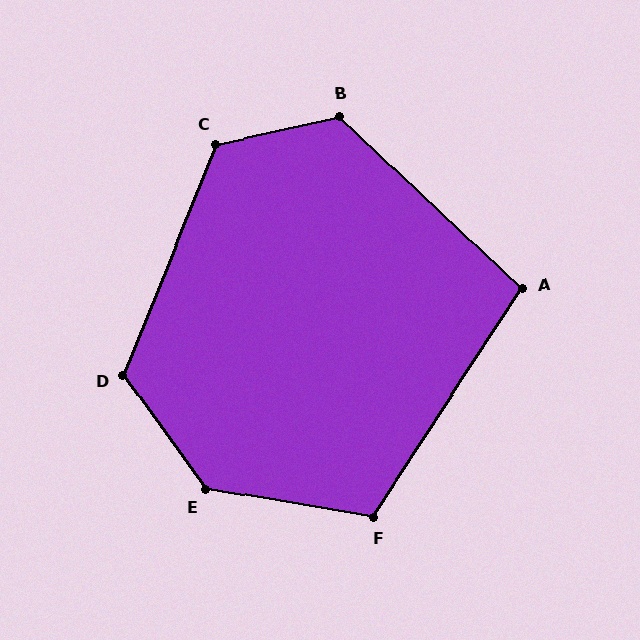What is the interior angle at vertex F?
Approximately 114 degrees (obtuse).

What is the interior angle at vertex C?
Approximately 124 degrees (obtuse).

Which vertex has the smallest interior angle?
A, at approximately 100 degrees.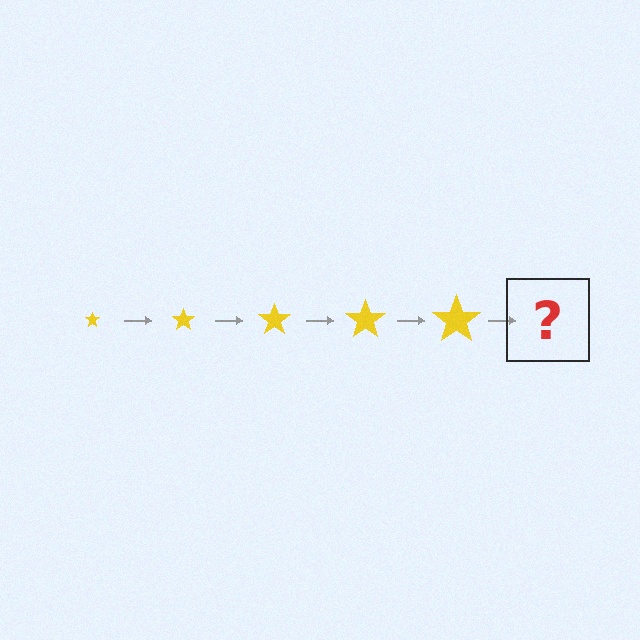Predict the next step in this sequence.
The next step is a yellow star, larger than the previous one.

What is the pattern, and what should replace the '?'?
The pattern is that the star gets progressively larger each step. The '?' should be a yellow star, larger than the previous one.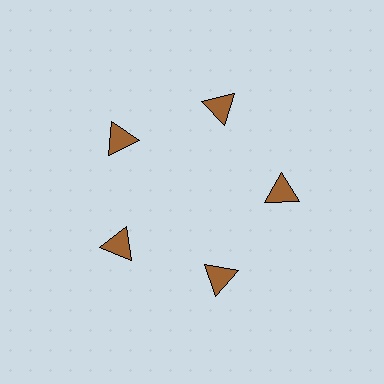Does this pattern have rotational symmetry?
Yes, this pattern has 5-fold rotational symmetry. It looks the same after rotating 72 degrees around the center.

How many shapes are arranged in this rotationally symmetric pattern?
There are 5 shapes, arranged in 5 groups of 1.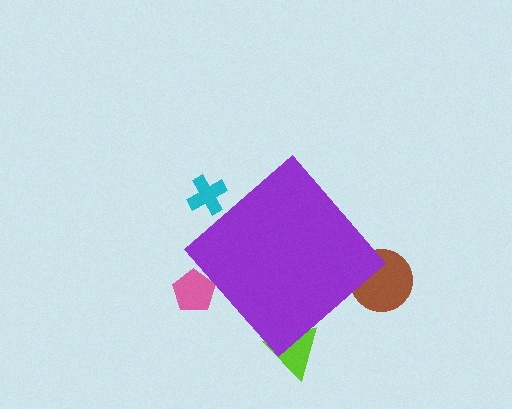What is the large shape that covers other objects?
A purple diamond.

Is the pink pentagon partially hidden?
Yes, the pink pentagon is partially hidden behind the purple diamond.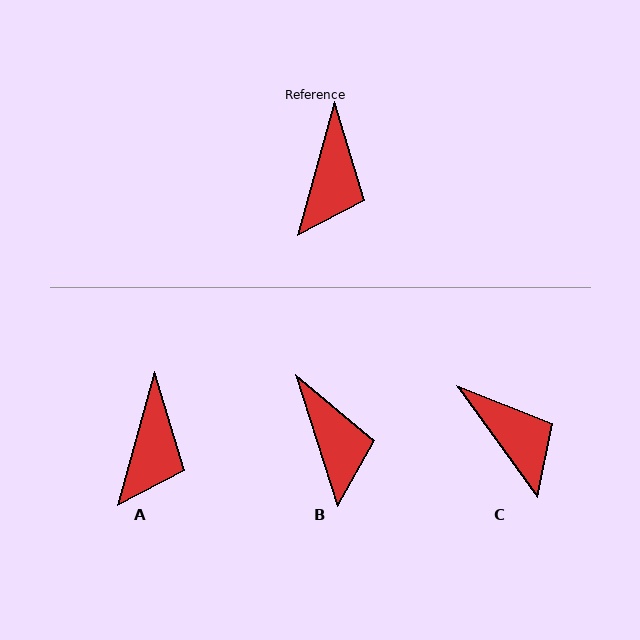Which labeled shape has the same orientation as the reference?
A.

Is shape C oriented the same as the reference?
No, it is off by about 51 degrees.